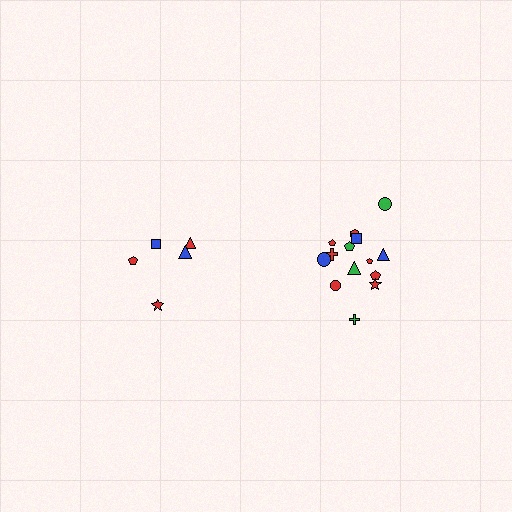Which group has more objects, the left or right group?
The right group.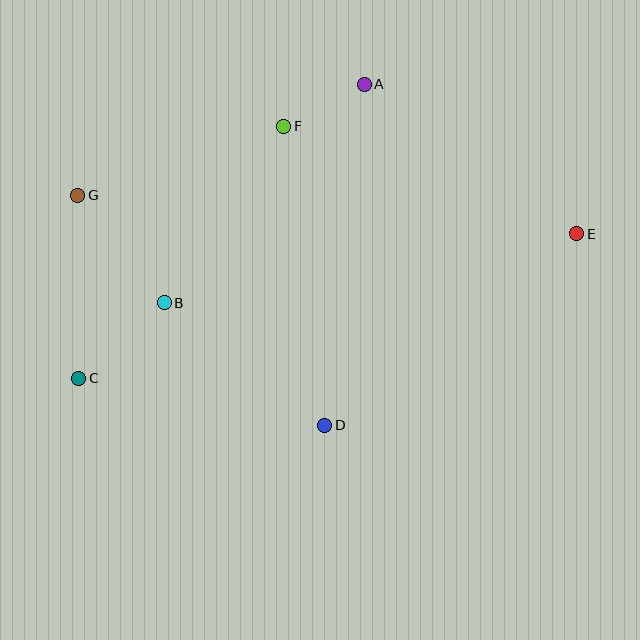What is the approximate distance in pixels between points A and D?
The distance between A and D is approximately 343 pixels.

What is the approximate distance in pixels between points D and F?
The distance between D and F is approximately 302 pixels.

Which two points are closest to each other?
Points A and F are closest to each other.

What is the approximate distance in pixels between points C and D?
The distance between C and D is approximately 251 pixels.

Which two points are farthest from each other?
Points C and E are farthest from each other.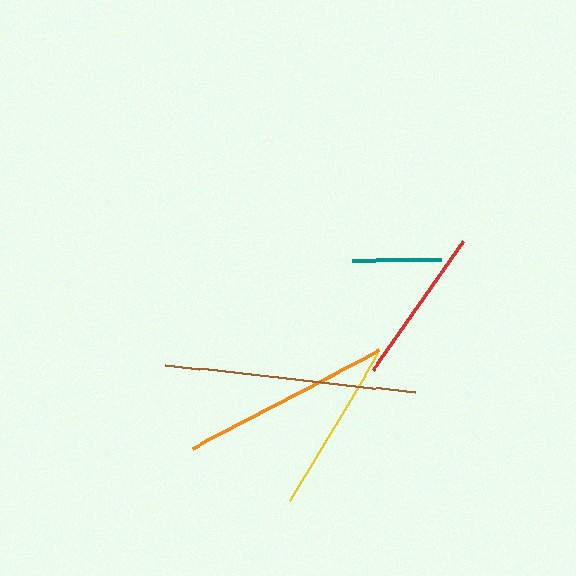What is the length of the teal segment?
The teal segment is approximately 89 pixels long.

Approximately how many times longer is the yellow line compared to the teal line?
The yellow line is approximately 2.0 times the length of the teal line.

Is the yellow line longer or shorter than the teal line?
The yellow line is longer than the teal line.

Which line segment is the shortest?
The teal line is the shortest at approximately 89 pixels.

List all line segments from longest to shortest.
From longest to shortest: brown, orange, yellow, red, teal.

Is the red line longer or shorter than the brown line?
The brown line is longer than the red line.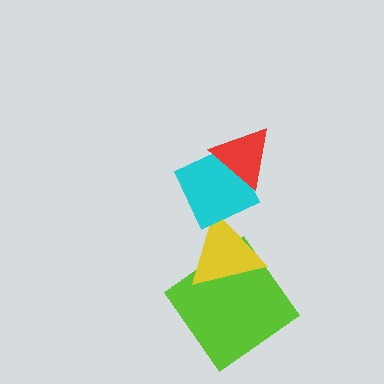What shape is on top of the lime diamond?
The yellow triangle is on top of the lime diamond.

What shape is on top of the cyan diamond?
The red triangle is on top of the cyan diamond.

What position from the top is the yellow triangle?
The yellow triangle is 3rd from the top.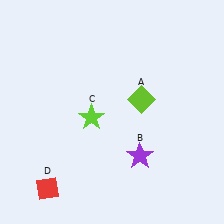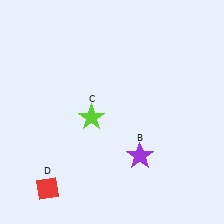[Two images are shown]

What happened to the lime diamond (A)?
The lime diamond (A) was removed in Image 2. It was in the top-right area of Image 1.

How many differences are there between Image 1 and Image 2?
There is 1 difference between the two images.